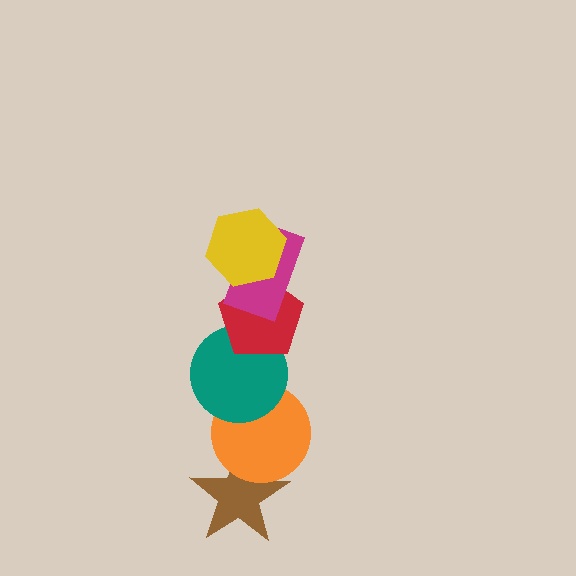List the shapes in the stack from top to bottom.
From top to bottom: the yellow hexagon, the magenta rectangle, the red pentagon, the teal circle, the orange circle, the brown star.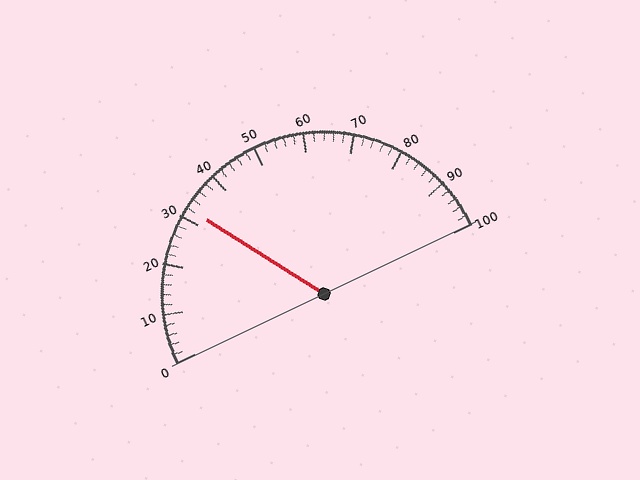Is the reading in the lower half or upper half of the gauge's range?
The reading is in the lower half of the range (0 to 100).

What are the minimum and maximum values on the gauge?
The gauge ranges from 0 to 100.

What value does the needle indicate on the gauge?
The needle indicates approximately 32.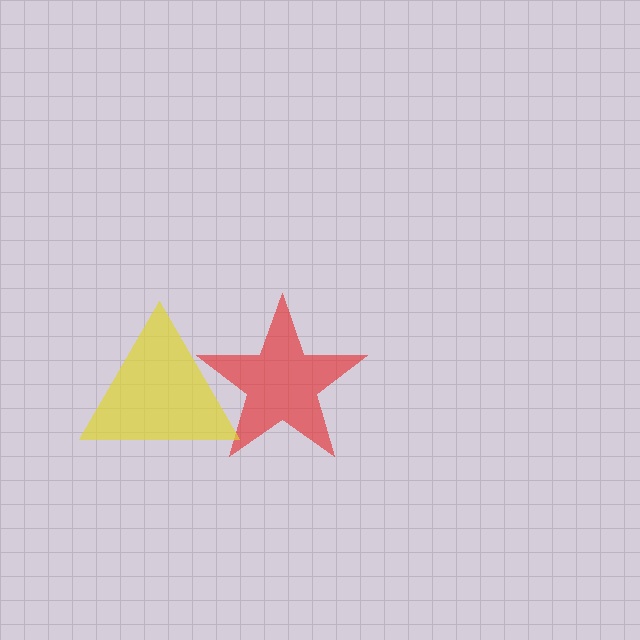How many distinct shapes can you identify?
There are 2 distinct shapes: a red star, a yellow triangle.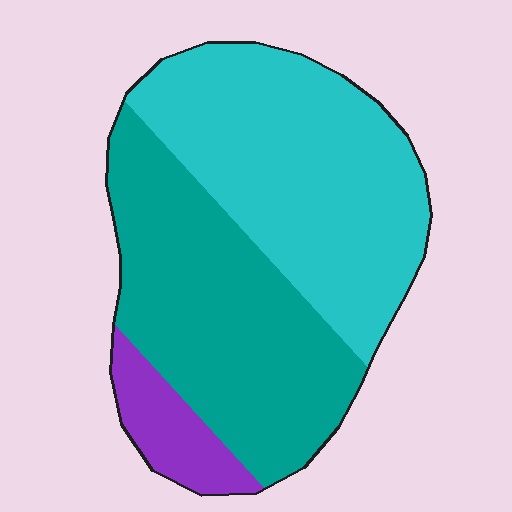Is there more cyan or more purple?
Cyan.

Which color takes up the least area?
Purple, at roughly 10%.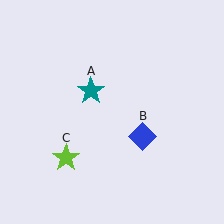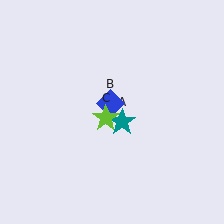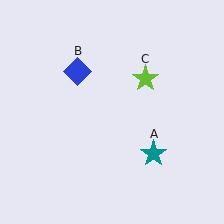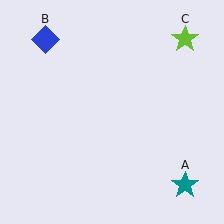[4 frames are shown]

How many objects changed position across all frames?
3 objects changed position: teal star (object A), blue diamond (object B), lime star (object C).